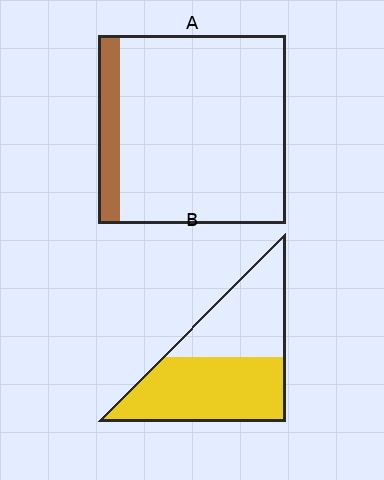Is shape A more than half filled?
No.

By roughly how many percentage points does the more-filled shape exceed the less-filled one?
By roughly 45 percentage points (B over A).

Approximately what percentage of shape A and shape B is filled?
A is approximately 10% and B is approximately 55%.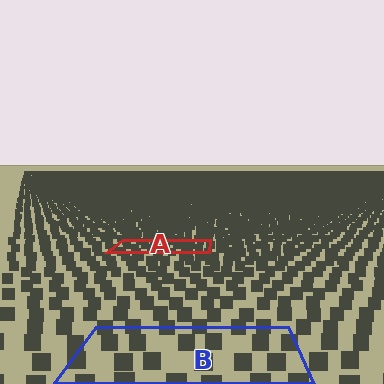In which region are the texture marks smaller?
The texture marks are smaller in region A, because it is farther away.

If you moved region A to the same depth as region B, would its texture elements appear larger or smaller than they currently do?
They would appear larger. At a closer depth, the same texture elements are projected at a bigger on-screen size.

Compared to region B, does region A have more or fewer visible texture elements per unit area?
Region A has more texture elements per unit area — they are packed more densely because it is farther away.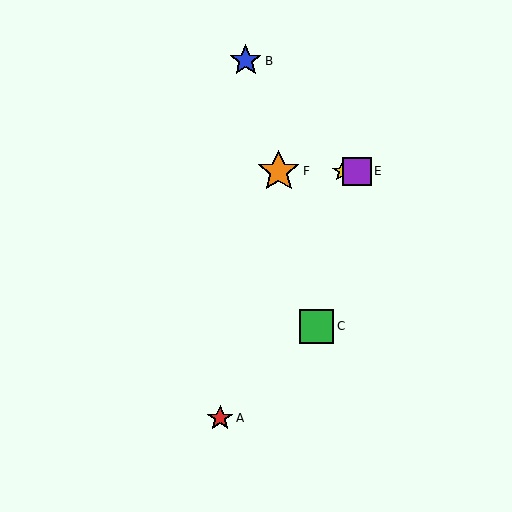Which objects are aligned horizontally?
Objects D, E, F are aligned horizontally.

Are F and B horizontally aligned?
No, F is at y≈171 and B is at y≈61.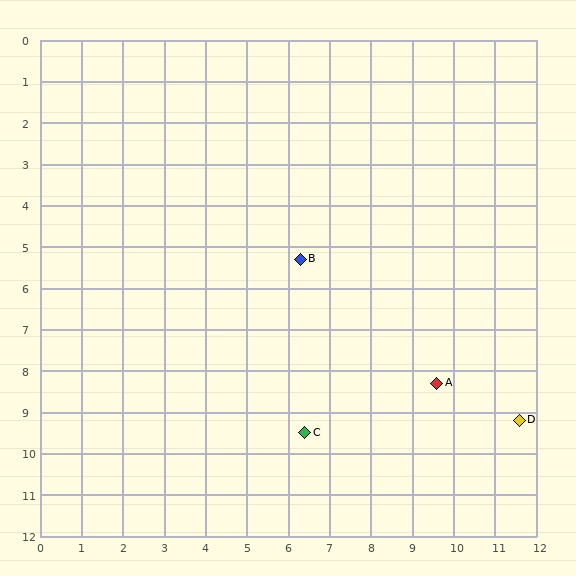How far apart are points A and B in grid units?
Points A and B are about 4.5 grid units apart.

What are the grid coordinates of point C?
Point C is at approximately (6.4, 9.5).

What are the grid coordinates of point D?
Point D is at approximately (11.6, 9.2).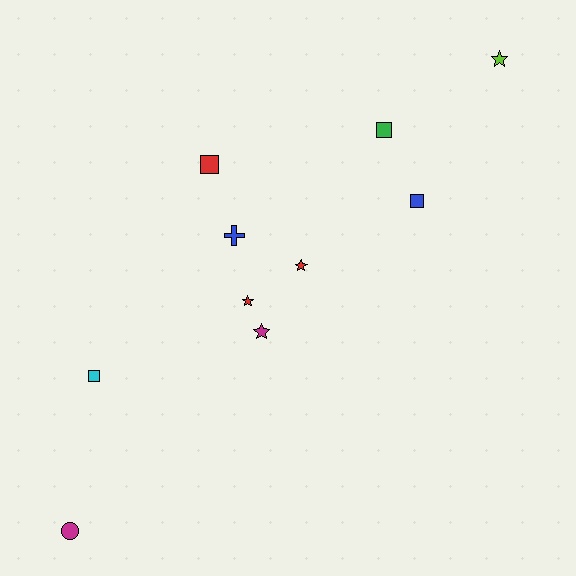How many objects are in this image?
There are 10 objects.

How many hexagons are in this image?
There are no hexagons.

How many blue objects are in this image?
There are 2 blue objects.